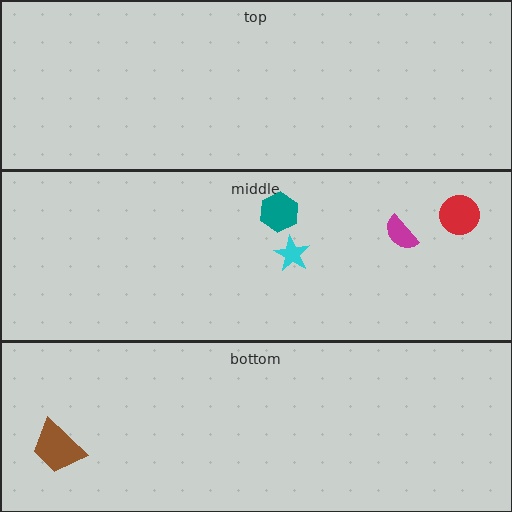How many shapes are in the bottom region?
1.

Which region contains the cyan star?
The middle region.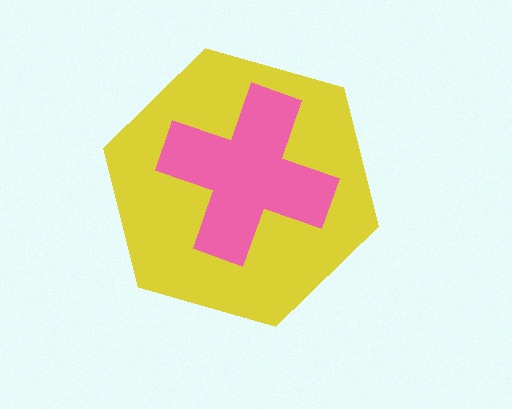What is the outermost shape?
The yellow hexagon.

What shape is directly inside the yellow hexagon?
The pink cross.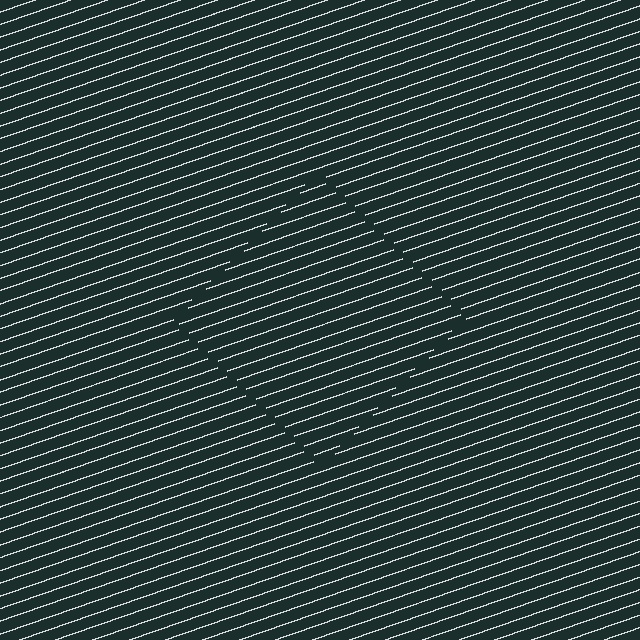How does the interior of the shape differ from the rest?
The interior of the shape contains the same grating, shifted by half a period — the contour is defined by the phase discontinuity where line-ends from the inner and outer gratings abut.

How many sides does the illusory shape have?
4 sides — the line-ends trace a square.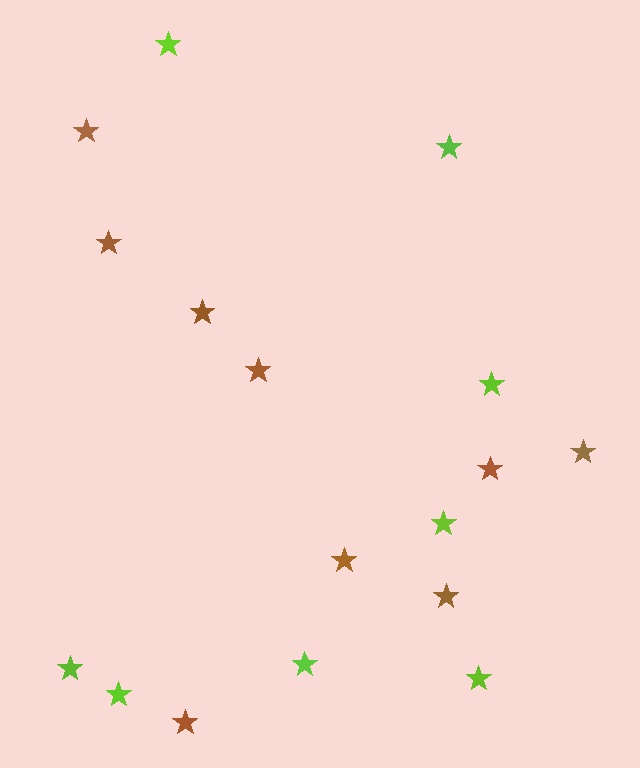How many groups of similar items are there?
There are 2 groups: one group of lime stars (8) and one group of brown stars (9).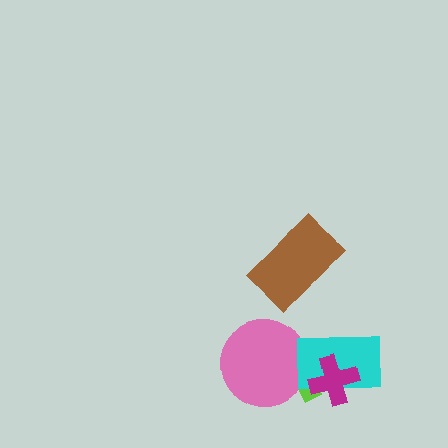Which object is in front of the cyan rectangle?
The magenta cross is in front of the cyan rectangle.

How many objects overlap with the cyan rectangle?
3 objects overlap with the cyan rectangle.